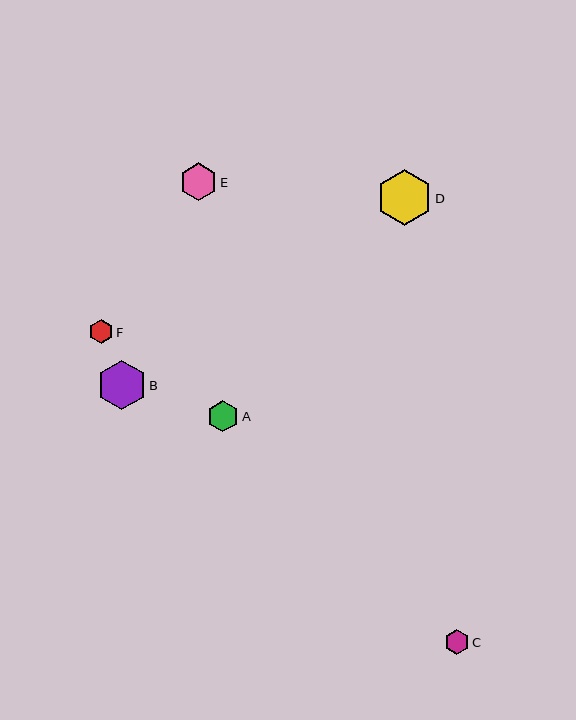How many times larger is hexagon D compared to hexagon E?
Hexagon D is approximately 1.5 times the size of hexagon E.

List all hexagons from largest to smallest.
From largest to smallest: D, B, E, A, C, F.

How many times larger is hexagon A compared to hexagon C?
Hexagon A is approximately 1.3 times the size of hexagon C.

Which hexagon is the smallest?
Hexagon F is the smallest with a size of approximately 24 pixels.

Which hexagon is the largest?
Hexagon D is the largest with a size of approximately 56 pixels.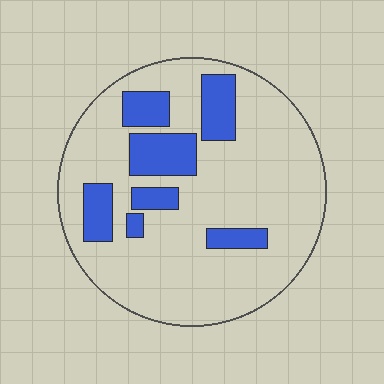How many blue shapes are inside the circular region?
7.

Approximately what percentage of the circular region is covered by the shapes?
Approximately 20%.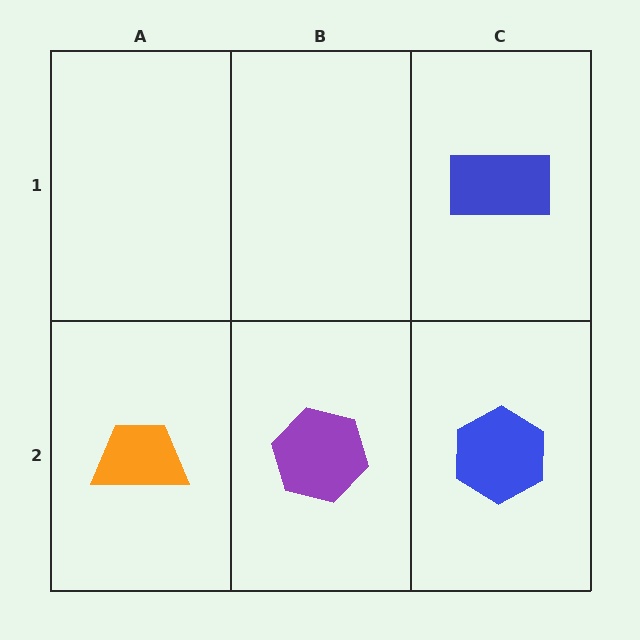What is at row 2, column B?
A purple hexagon.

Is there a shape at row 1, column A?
No, that cell is empty.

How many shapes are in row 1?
1 shape.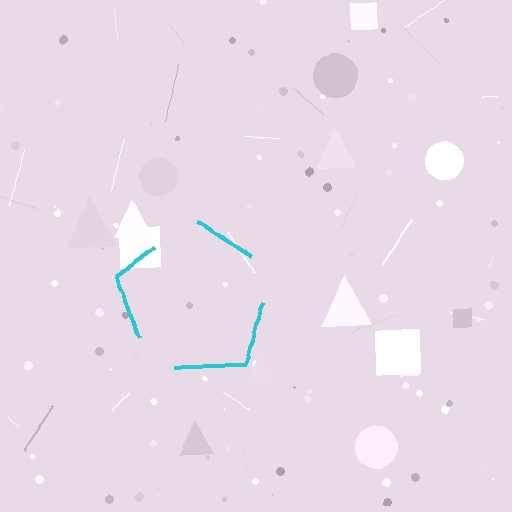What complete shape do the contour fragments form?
The contour fragments form a pentagon.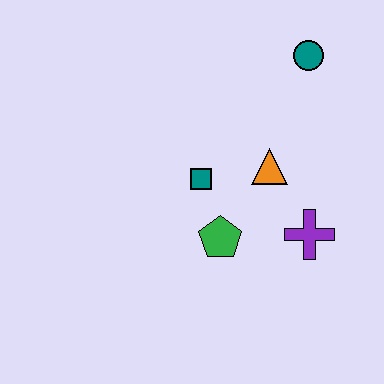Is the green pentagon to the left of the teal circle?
Yes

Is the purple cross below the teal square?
Yes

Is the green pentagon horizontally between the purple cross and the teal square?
Yes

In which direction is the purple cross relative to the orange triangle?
The purple cross is below the orange triangle.